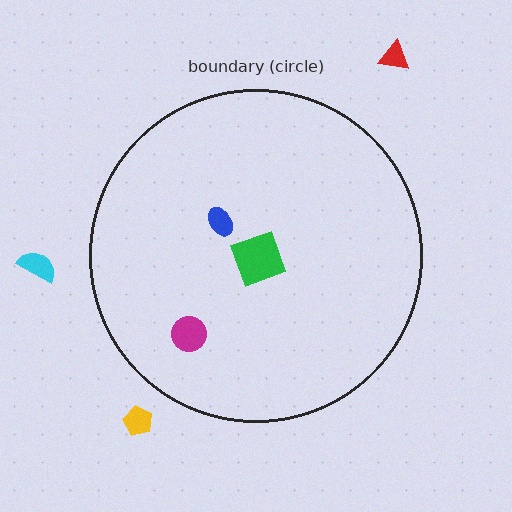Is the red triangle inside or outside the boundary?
Outside.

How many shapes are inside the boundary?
3 inside, 3 outside.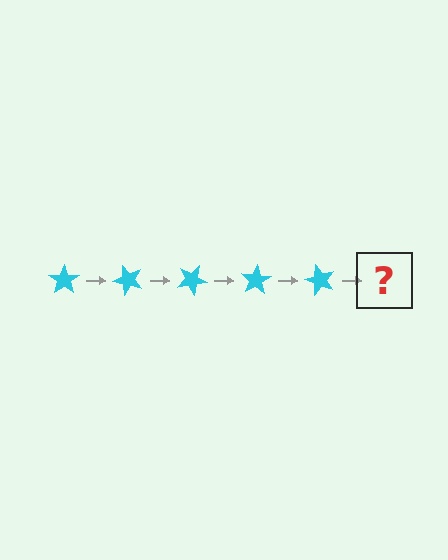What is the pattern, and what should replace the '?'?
The pattern is that the star rotates 50 degrees each step. The '?' should be a cyan star rotated 250 degrees.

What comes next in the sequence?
The next element should be a cyan star rotated 250 degrees.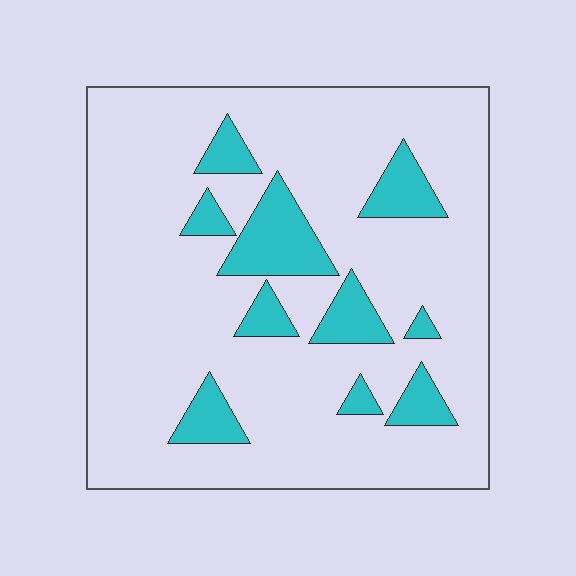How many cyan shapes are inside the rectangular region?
10.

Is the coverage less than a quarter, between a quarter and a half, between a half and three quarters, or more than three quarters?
Less than a quarter.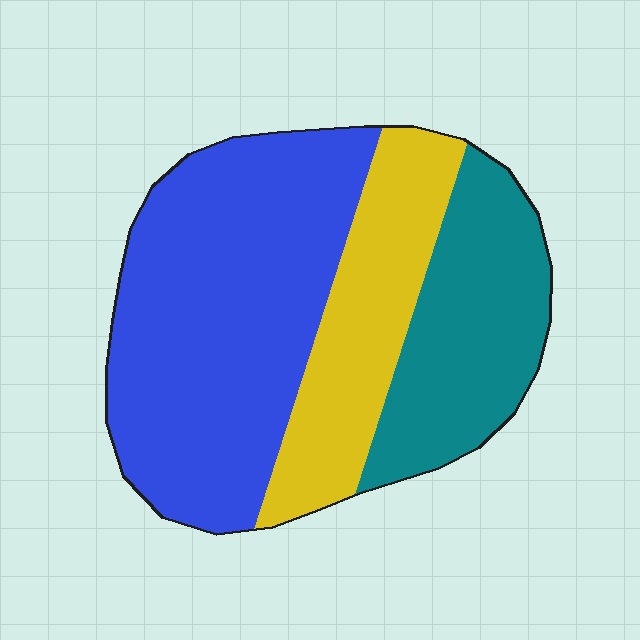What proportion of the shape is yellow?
Yellow covers 24% of the shape.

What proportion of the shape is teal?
Teal covers roughly 25% of the shape.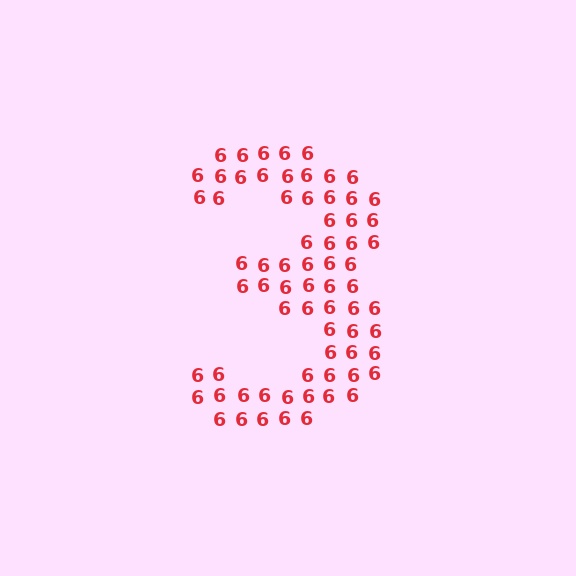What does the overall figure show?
The overall figure shows the digit 3.